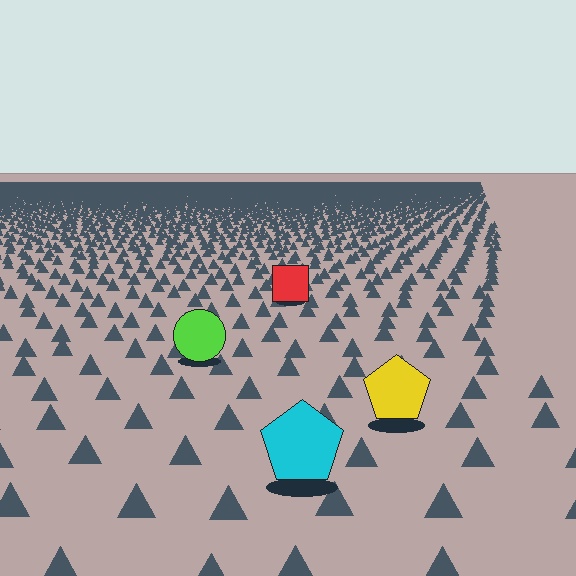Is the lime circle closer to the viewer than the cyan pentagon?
No. The cyan pentagon is closer — you can tell from the texture gradient: the ground texture is coarser near it.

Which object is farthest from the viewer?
The red square is farthest from the viewer. It appears smaller and the ground texture around it is denser.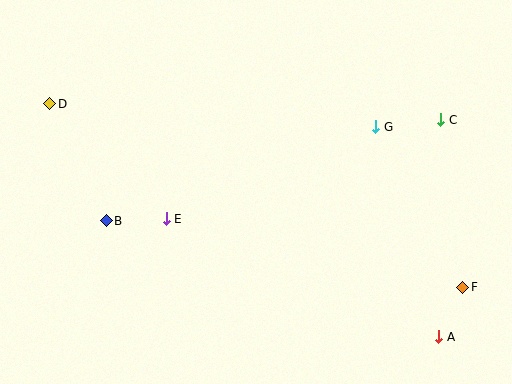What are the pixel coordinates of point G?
Point G is at (376, 127).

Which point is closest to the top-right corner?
Point C is closest to the top-right corner.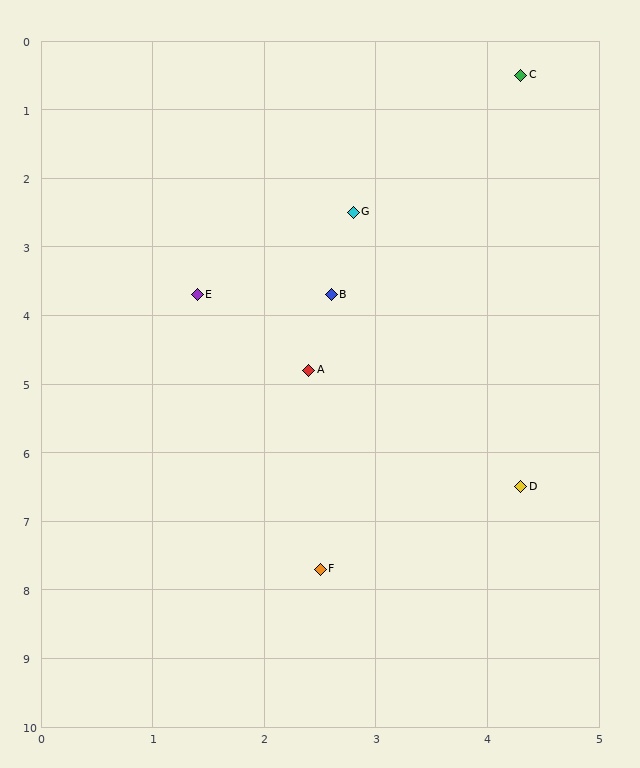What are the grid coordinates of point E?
Point E is at approximately (1.4, 3.7).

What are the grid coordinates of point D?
Point D is at approximately (4.3, 6.5).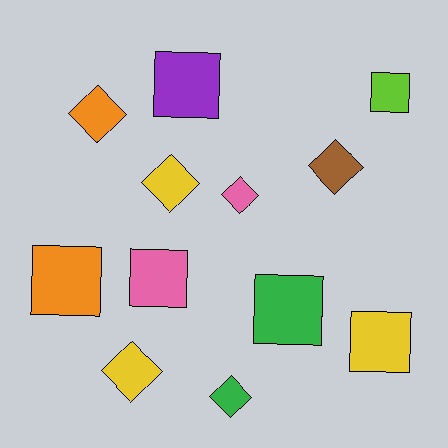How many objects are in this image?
There are 12 objects.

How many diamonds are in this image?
There are 6 diamonds.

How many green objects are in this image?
There are 2 green objects.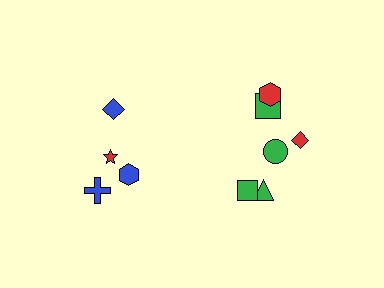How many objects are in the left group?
There are 4 objects.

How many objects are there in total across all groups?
There are 10 objects.